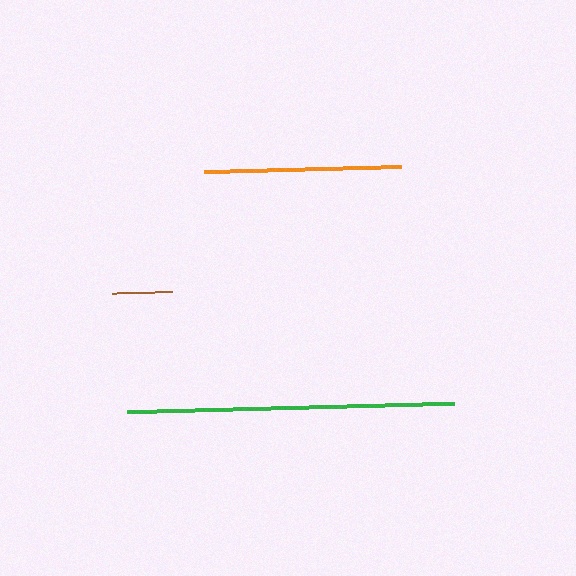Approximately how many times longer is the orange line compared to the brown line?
The orange line is approximately 3.3 times the length of the brown line.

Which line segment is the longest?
The green line is the longest at approximately 327 pixels.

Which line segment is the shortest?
The brown line is the shortest at approximately 61 pixels.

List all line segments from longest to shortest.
From longest to shortest: green, orange, brown.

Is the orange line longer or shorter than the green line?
The green line is longer than the orange line.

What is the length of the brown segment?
The brown segment is approximately 61 pixels long.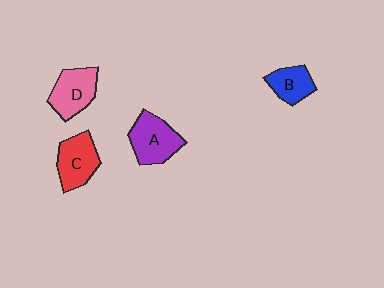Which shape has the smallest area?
Shape B (blue).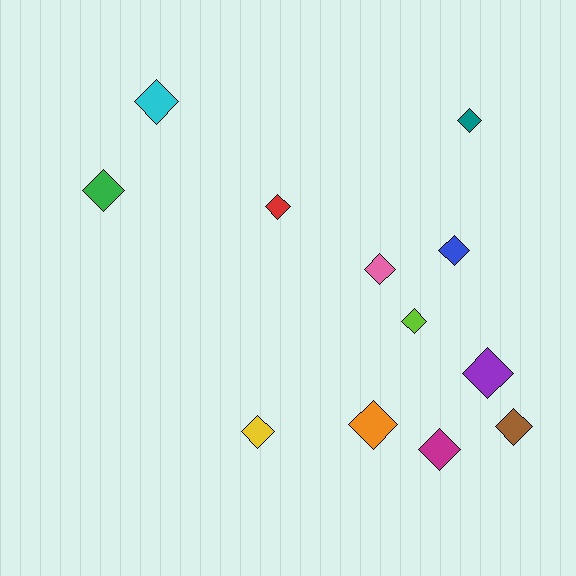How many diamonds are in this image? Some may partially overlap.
There are 12 diamonds.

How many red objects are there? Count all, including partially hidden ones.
There is 1 red object.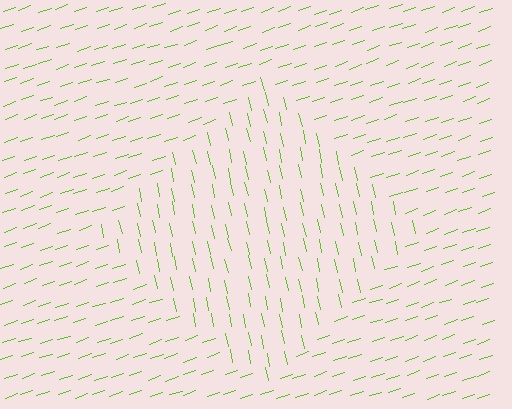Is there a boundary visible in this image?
Yes, there is a texture boundary formed by a change in line orientation.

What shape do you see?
I see a diamond.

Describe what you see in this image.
The image is filled with small lime line segments. A diamond region in the image has lines oriented differently from the surrounding lines, creating a visible texture boundary.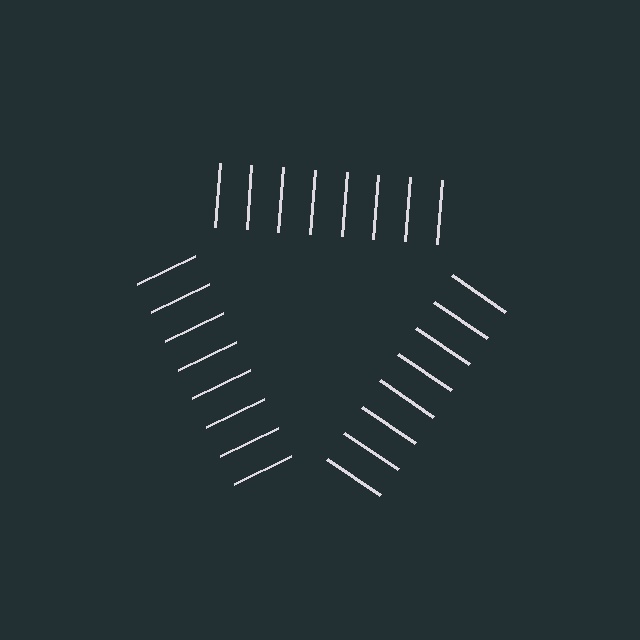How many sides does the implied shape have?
3 sides — the line-ends trace a triangle.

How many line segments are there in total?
24 — 8 along each of the 3 edges.